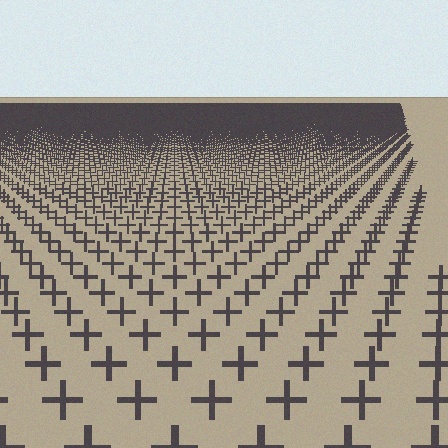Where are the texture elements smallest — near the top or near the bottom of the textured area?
Near the top.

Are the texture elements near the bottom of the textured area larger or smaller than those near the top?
Larger. Near the bottom, elements are closer to the viewer and appear at a bigger on-screen size.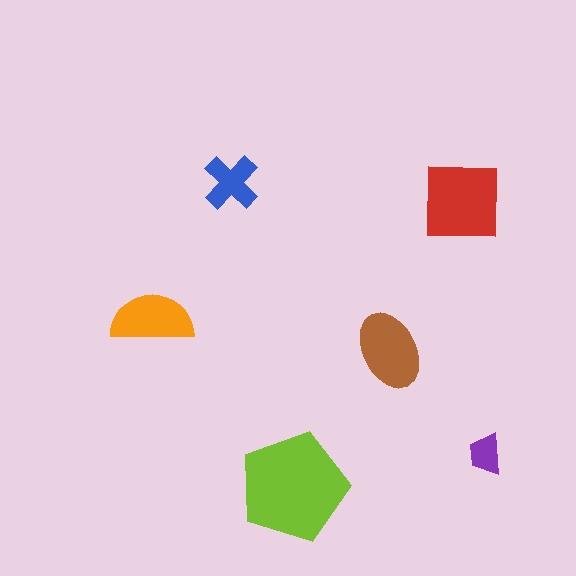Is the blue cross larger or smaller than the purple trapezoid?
Larger.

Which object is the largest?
The lime pentagon.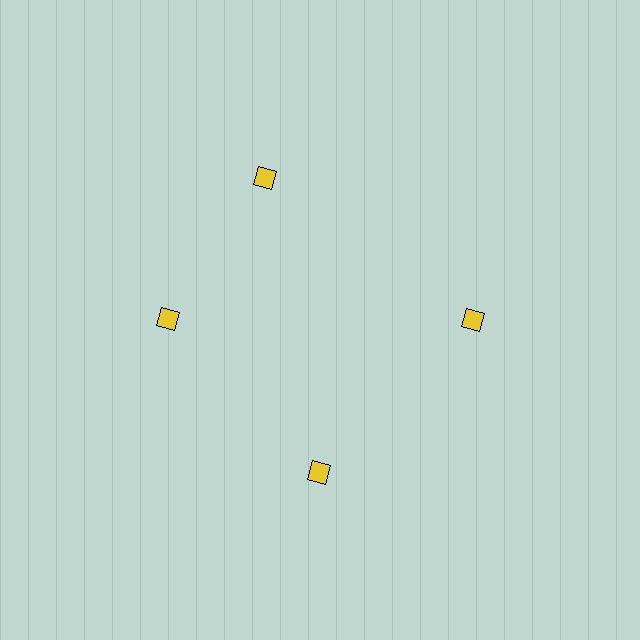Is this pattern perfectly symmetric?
No. The 4 yellow diamonds are arranged in a ring, but one element near the 12 o'clock position is rotated out of alignment along the ring, breaking the 4-fold rotational symmetry.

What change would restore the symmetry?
The symmetry would be restored by rotating it back into even spacing with its neighbors so that all 4 diamonds sit at equal angles and equal distance from the center.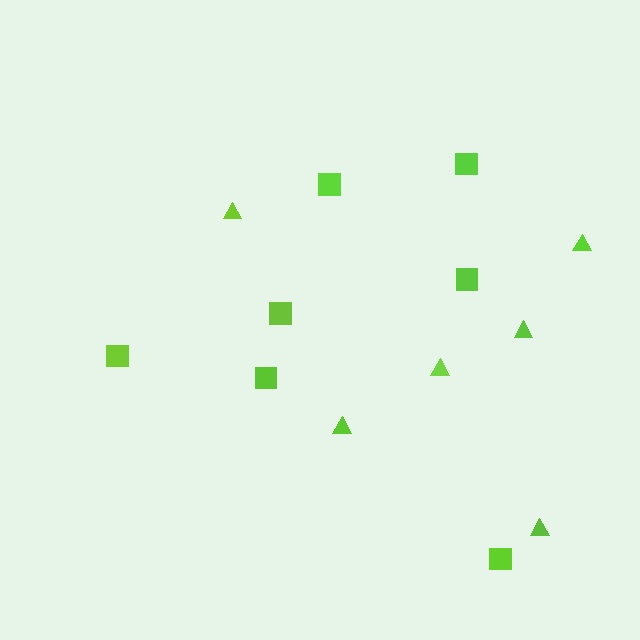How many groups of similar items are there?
There are 2 groups: one group of triangles (6) and one group of squares (7).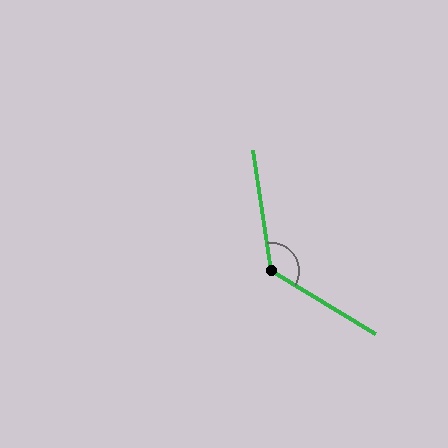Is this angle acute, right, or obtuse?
It is obtuse.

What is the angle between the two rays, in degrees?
Approximately 129 degrees.